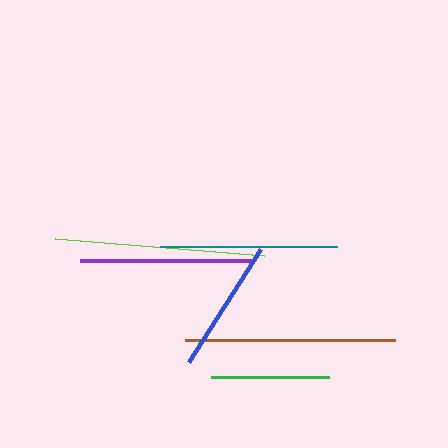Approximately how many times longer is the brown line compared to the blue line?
The brown line is approximately 1.6 times the length of the blue line.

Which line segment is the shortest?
The green line is the shortest at approximately 118 pixels.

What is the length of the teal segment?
The teal segment is approximately 176 pixels long.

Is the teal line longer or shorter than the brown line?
The brown line is longer than the teal line.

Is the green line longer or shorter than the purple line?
The purple line is longer than the green line.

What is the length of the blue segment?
The blue segment is approximately 134 pixels long.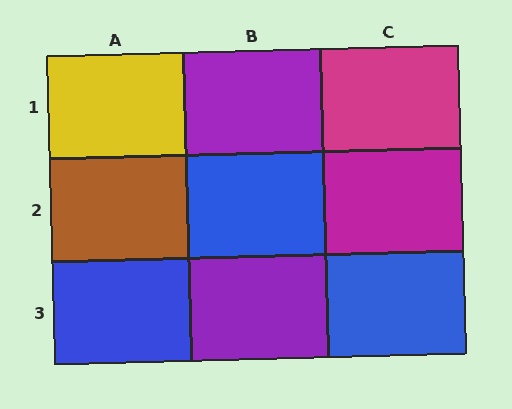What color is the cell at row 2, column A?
Brown.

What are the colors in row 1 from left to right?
Yellow, purple, magenta.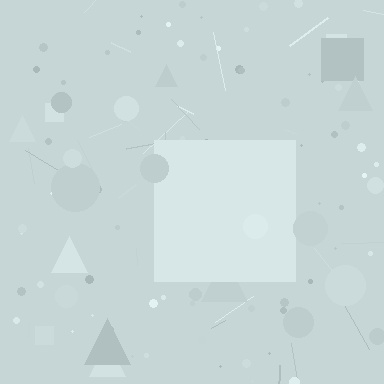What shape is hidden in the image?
A square is hidden in the image.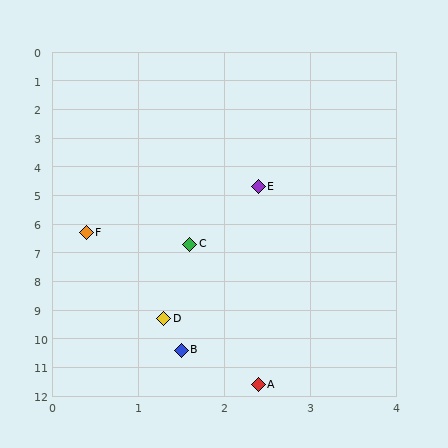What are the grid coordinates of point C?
Point C is at approximately (1.6, 6.7).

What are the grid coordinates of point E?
Point E is at approximately (2.4, 4.7).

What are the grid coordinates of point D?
Point D is at approximately (1.3, 9.3).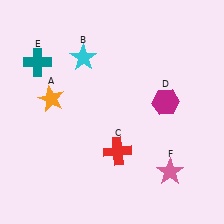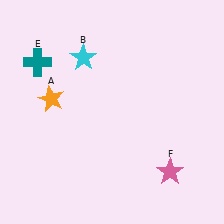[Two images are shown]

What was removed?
The magenta hexagon (D), the red cross (C) were removed in Image 2.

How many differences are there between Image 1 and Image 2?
There are 2 differences between the two images.